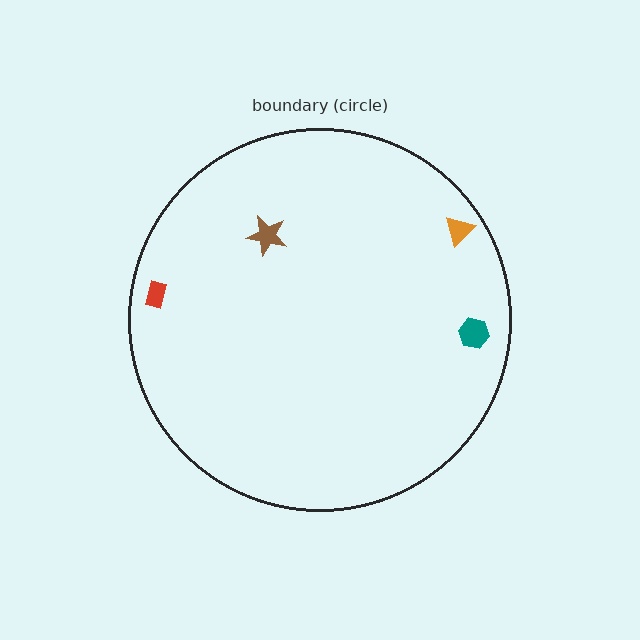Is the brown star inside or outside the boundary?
Inside.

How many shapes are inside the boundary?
4 inside, 0 outside.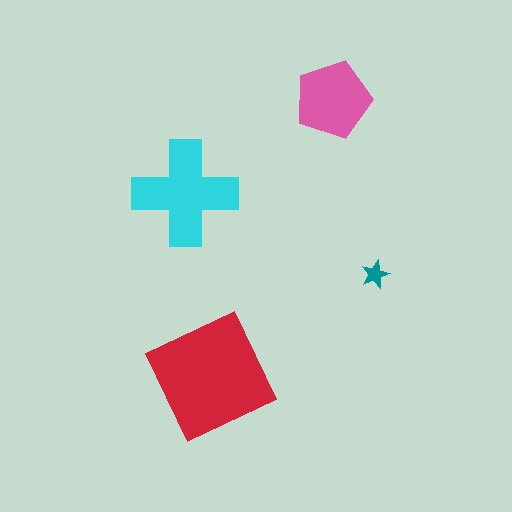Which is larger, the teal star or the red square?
The red square.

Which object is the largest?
The red square.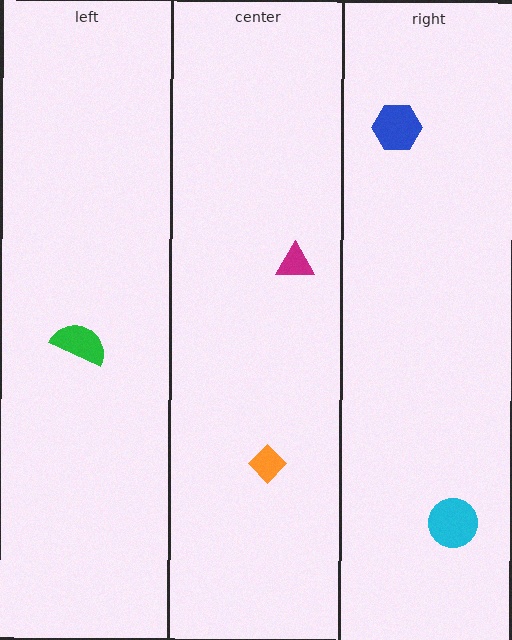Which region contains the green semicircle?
The left region.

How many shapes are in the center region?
2.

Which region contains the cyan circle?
The right region.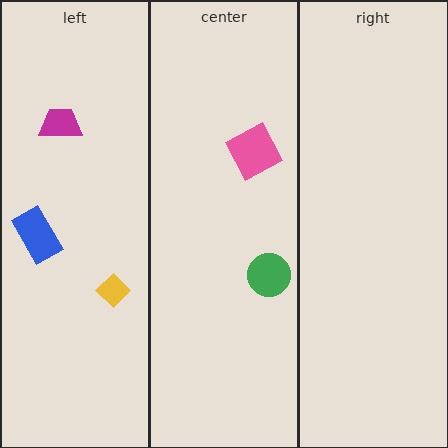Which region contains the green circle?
The center region.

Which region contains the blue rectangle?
The left region.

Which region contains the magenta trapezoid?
The left region.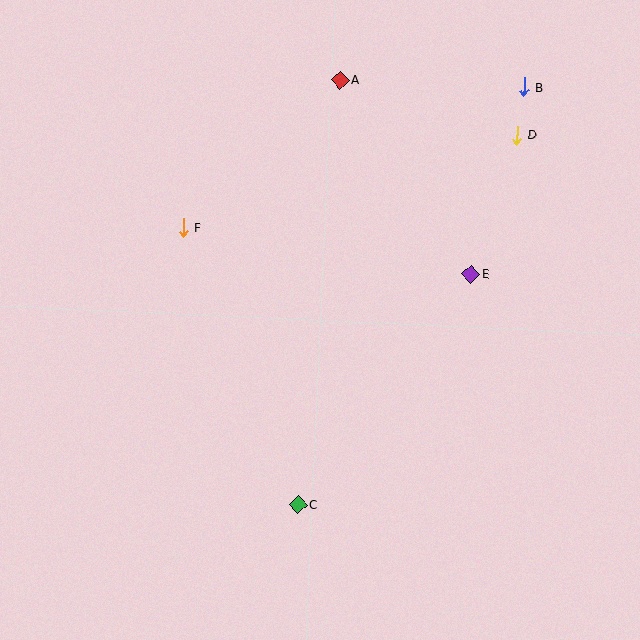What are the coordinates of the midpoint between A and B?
The midpoint between A and B is at (432, 84).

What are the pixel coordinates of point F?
Point F is at (183, 228).